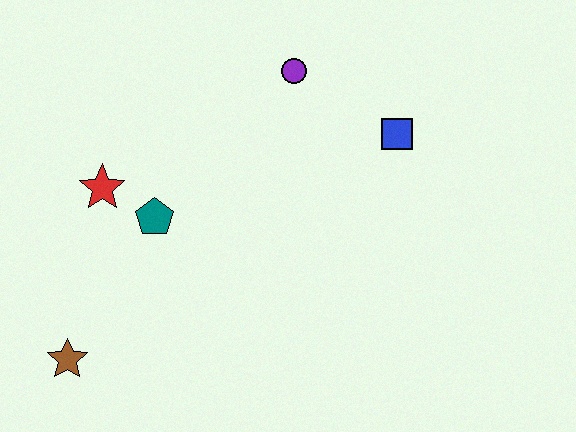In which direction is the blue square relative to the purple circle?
The blue square is to the right of the purple circle.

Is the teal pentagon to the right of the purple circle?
No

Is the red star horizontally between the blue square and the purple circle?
No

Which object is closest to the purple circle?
The blue square is closest to the purple circle.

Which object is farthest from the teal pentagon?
The blue square is farthest from the teal pentagon.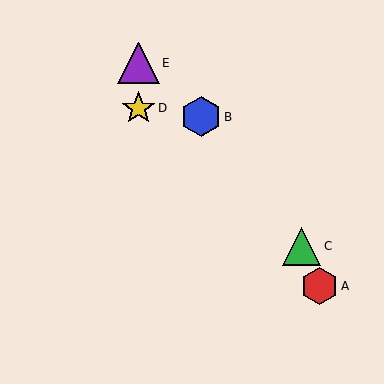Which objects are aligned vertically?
Objects D, E are aligned vertically.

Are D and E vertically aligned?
Yes, both are at x≈139.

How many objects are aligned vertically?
2 objects (D, E) are aligned vertically.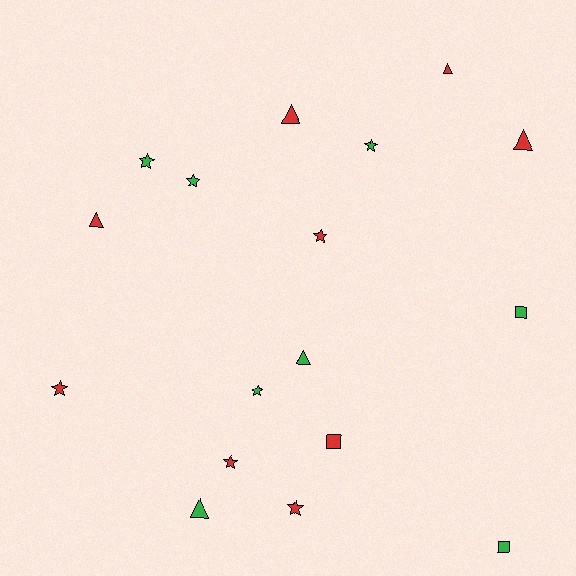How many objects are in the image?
There are 17 objects.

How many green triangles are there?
There are 2 green triangles.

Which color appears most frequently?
Red, with 9 objects.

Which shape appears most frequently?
Star, with 8 objects.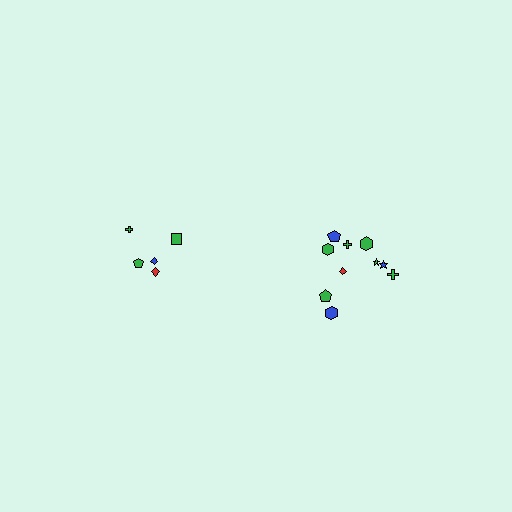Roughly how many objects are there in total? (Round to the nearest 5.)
Roughly 15 objects in total.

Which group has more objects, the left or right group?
The right group.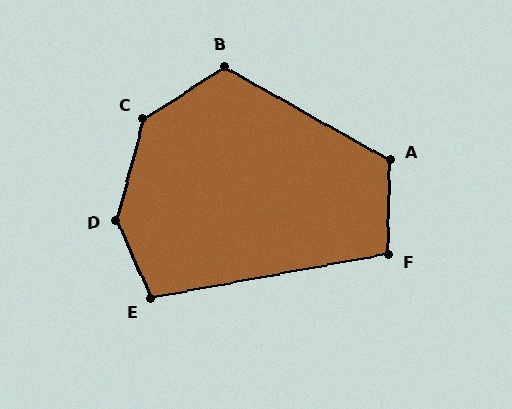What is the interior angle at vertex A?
Approximately 118 degrees (obtuse).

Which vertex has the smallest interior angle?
F, at approximately 101 degrees.